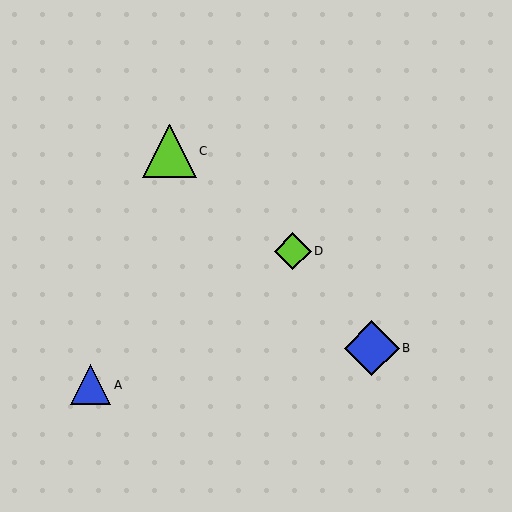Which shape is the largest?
The blue diamond (labeled B) is the largest.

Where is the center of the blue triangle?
The center of the blue triangle is at (91, 385).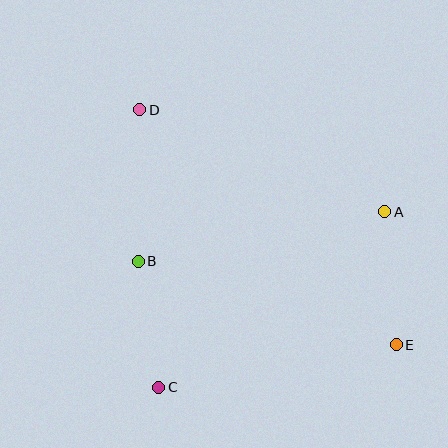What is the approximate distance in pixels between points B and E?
The distance between B and E is approximately 271 pixels.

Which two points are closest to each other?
Points B and C are closest to each other.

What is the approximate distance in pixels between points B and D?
The distance between B and D is approximately 152 pixels.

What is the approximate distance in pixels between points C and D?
The distance between C and D is approximately 278 pixels.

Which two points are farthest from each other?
Points D and E are farthest from each other.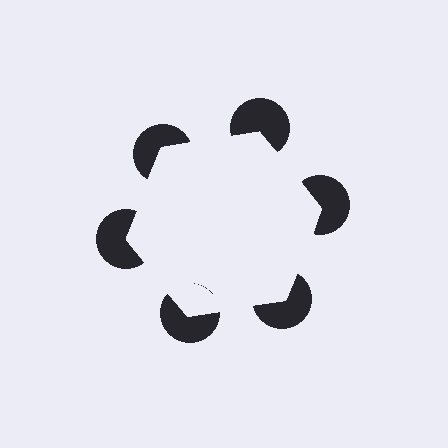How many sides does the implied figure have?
6 sides.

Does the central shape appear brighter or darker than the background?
It typically appears slightly brighter than the background, even though no actual brightness change is drawn.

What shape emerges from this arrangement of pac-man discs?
An illusory hexagon — its edges are inferred from the aligned wedge cuts in the pac-man discs, not physically drawn.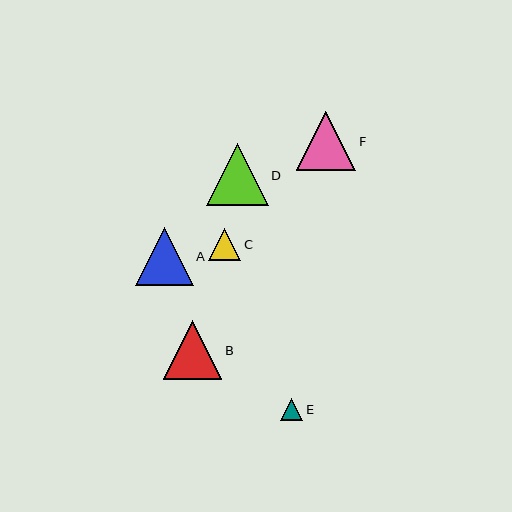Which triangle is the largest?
Triangle D is the largest with a size of approximately 62 pixels.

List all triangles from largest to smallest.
From largest to smallest: D, F, B, A, C, E.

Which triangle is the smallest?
Triangle E is the smallest with a size of approximately 22 pixels.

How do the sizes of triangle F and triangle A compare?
Triangle F and triangle A are approximately the same size.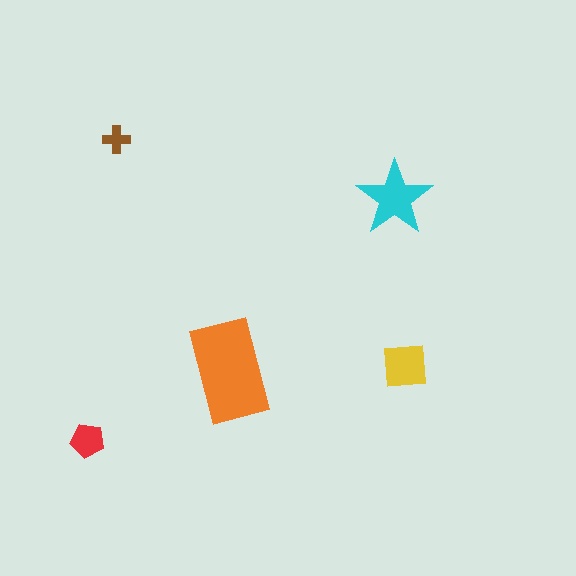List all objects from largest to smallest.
The orange rectangle, the cyan star, the yellow square, the red pentagon, the brown cross.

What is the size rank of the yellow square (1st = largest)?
3rd.